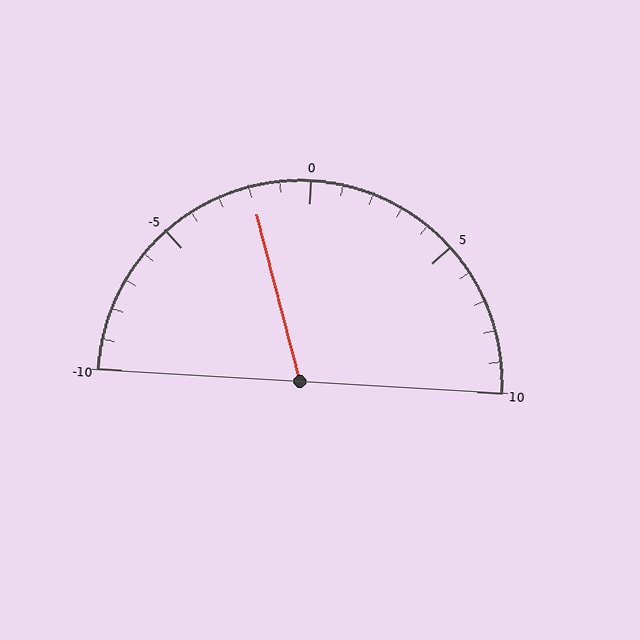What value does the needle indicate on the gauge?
The needle indicates approximately -2.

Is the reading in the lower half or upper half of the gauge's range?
The reading is in the lower half of the range (-10 to 10).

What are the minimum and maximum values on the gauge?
The gauge ranges from -10 to 10.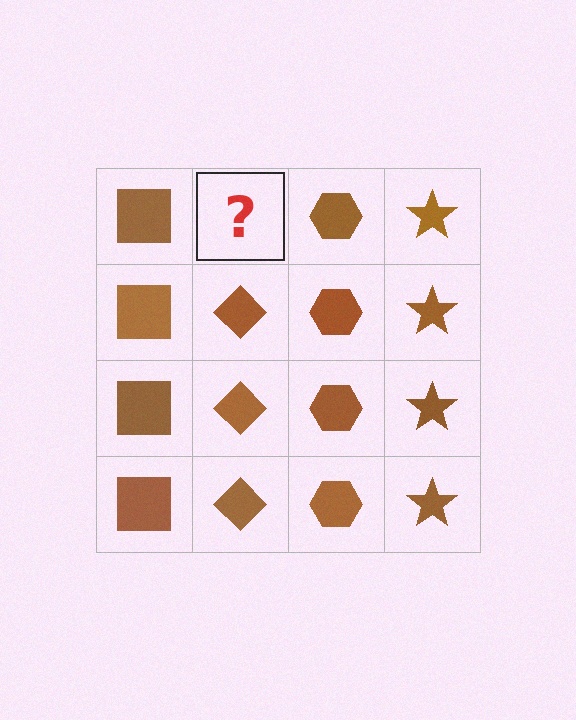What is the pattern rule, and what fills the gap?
The rule is that each column has a consistent shape. The gap should be filled with a brown diamond.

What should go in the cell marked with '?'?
The missing cell should contain a brown diamond.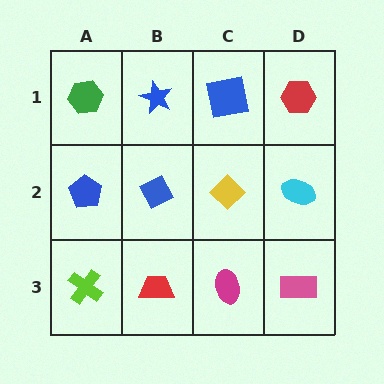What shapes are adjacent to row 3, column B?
A blue diamond (row 2, column B), a lime cross (row 3, column A), a magenta ellipse (row 3, column C).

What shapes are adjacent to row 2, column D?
A red hexagon (row 1, column D), a pink rectangle (row 3, column D), a yellow diamond (row 2, column C).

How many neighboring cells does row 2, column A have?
3.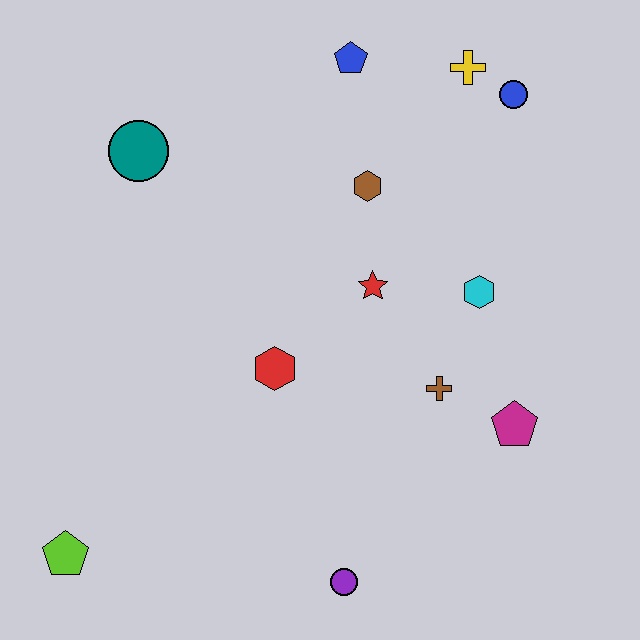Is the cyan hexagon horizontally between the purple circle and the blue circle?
Yes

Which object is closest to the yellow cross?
The blue circle is closest to the yellow cross.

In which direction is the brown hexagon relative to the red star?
The brown hexagon is above the red star.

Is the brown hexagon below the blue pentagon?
Yes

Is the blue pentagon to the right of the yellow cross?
No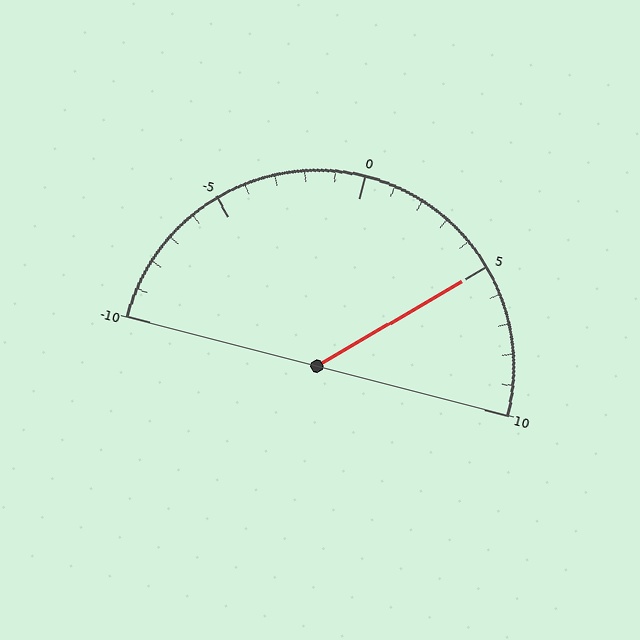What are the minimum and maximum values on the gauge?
The gauge ranges from -10 to 10.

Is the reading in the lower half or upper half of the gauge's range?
The reading is in the upper half of the range (-10 to 10).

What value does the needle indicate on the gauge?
The needle indicates approximately 5.